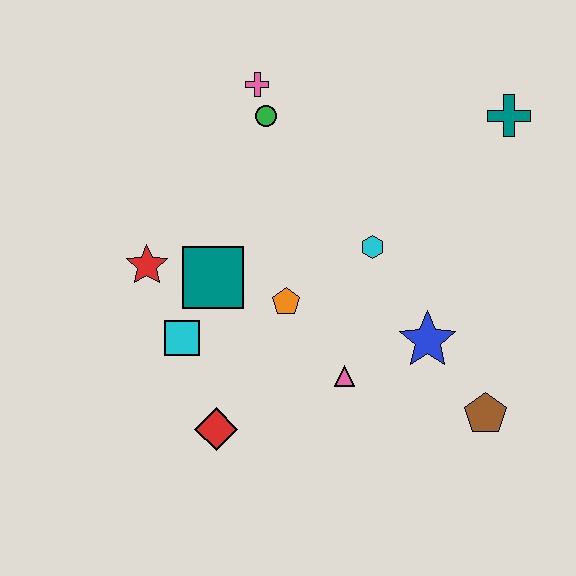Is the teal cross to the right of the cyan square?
Yes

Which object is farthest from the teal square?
The teal cross is farthest from the teal square.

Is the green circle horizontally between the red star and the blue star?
Yes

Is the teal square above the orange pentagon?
Yes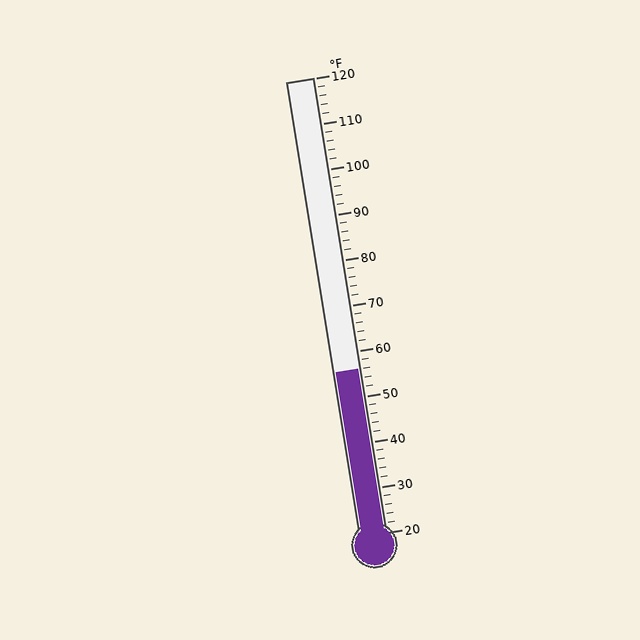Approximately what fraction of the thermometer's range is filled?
The thermometer is filled to approximately 35% of its range.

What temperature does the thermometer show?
The thermometer shows approximately 56°F.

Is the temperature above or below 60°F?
The temperature is below 60°F.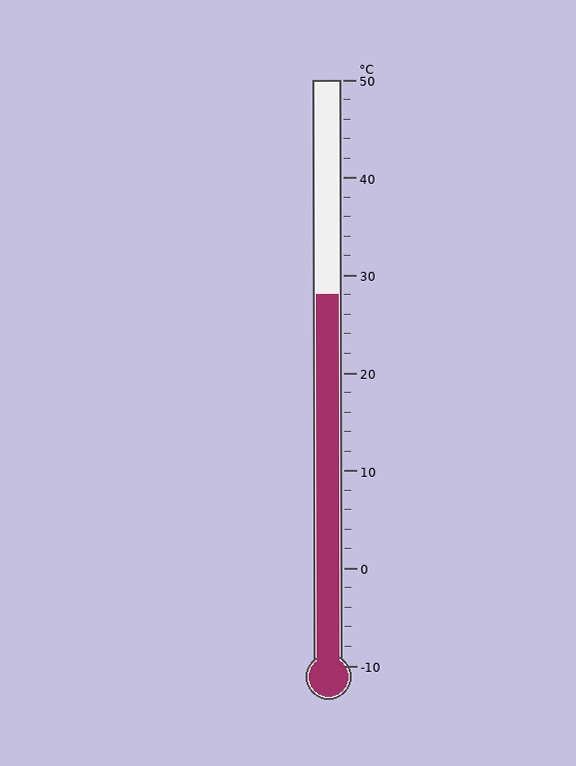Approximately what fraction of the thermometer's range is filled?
The thermometer is filled to approximately 65% of its range.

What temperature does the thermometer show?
The thermometer shows approximately 28°C.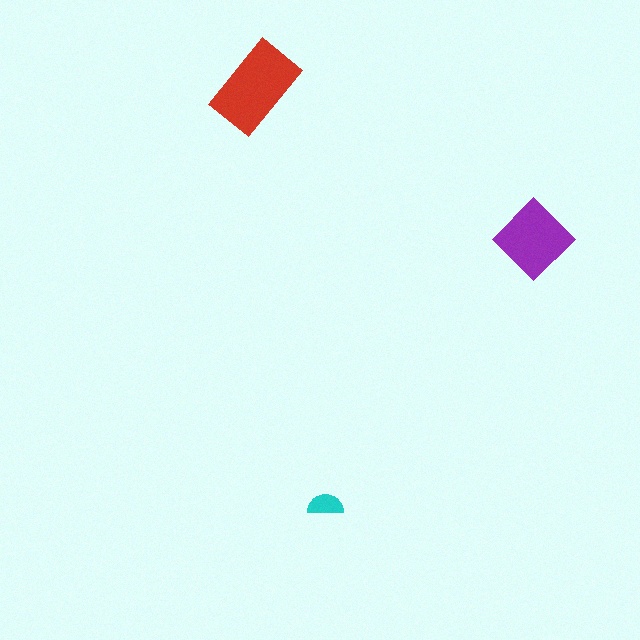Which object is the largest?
The red rectangle.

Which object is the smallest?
The cyan semicircle.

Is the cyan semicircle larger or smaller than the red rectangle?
Smaller.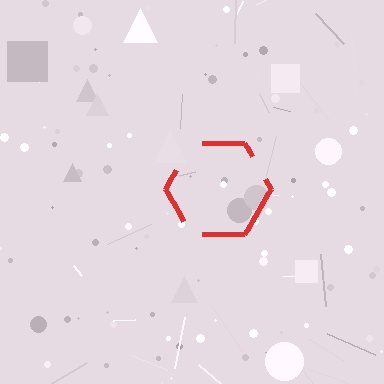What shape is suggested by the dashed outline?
The dashed outline suggests a hexagon.